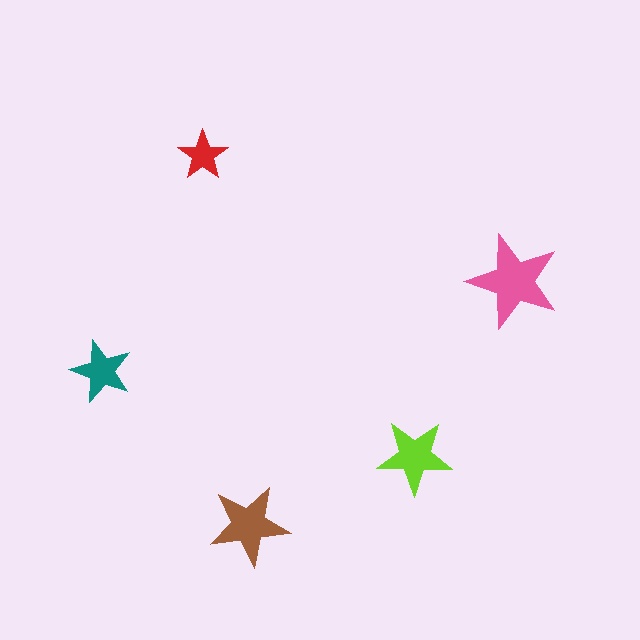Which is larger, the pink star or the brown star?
The pink one.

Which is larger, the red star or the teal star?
The teal one.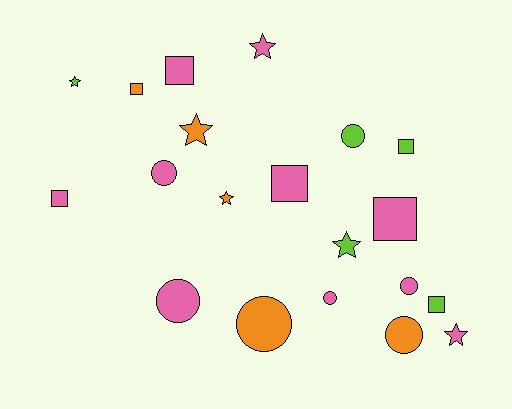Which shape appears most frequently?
Square, with 7 objects.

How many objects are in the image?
There are 20 objects.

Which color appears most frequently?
Pink, with 10 objects.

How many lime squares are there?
There are 2 lime squares.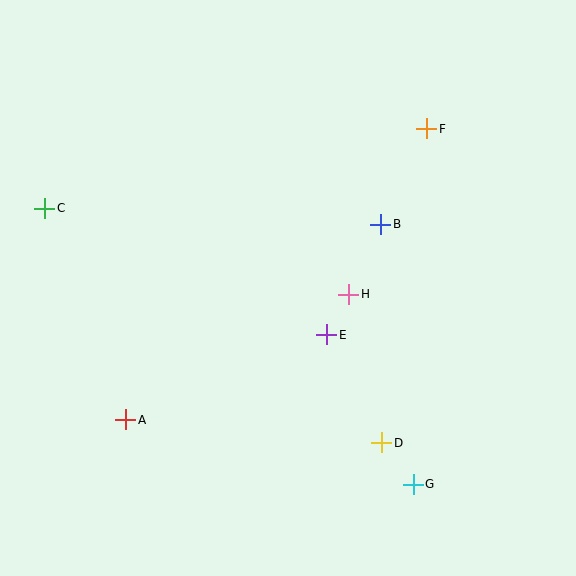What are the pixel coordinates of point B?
Point B is at (381, 224).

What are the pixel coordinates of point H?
Point H is at (349, 294).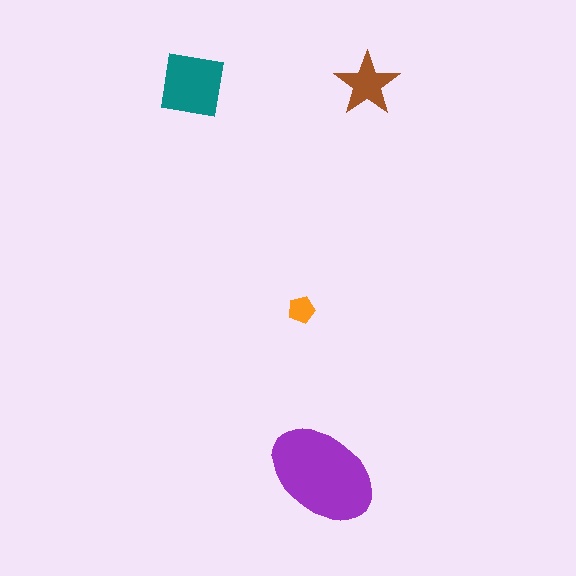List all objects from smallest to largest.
The orange pentagon, the brown star, the teal square, the purple ellipse.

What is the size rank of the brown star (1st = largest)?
3rd.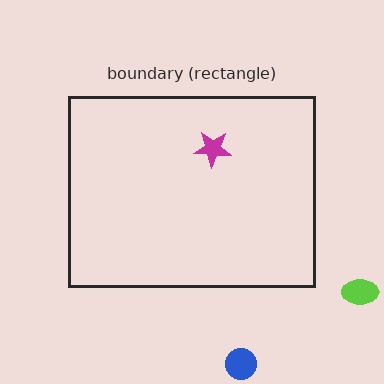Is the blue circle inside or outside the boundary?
Outside.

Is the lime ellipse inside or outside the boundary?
Outside.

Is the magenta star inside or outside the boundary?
Inside.